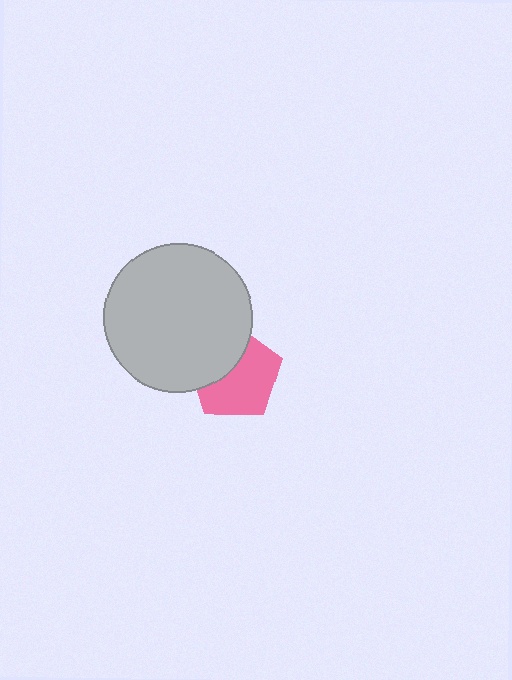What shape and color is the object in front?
The object in front is a light gray circle.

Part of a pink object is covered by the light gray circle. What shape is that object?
It is a pentagon.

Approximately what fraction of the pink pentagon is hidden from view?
Roughly 38% of the pink pentagon is hidden behind the light gray circle.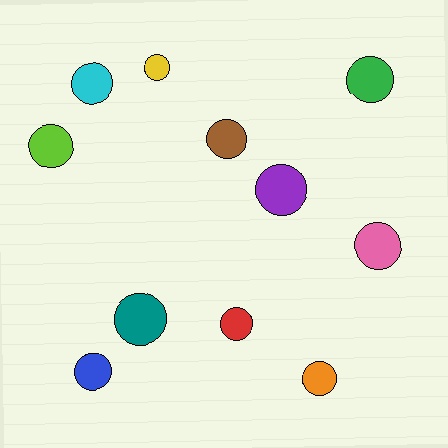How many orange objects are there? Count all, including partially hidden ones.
There is 1 orange object.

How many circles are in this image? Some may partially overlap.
There are 11 circles.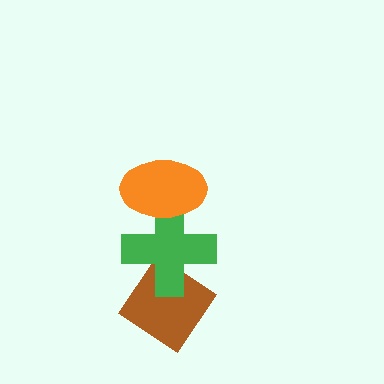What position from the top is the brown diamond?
The brown diamond is 3rd from the top.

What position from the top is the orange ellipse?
The orange ellipse is 1st from the top.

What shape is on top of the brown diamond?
The green cross is on top of the brown diamond.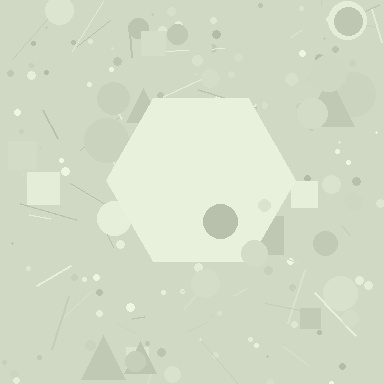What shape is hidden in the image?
A hexagon is hidden in the image.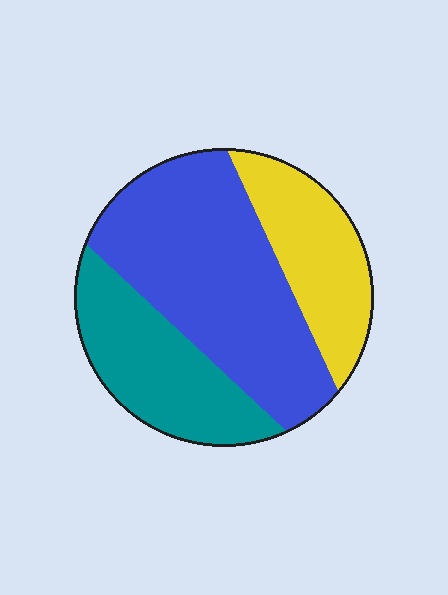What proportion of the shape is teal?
Teal takes up between a quarter and a half of the shape.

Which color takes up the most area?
Blue, at roughly 50%.